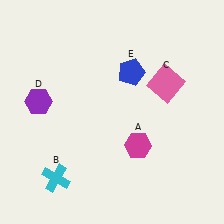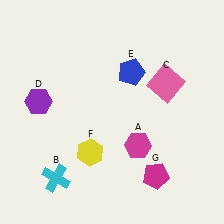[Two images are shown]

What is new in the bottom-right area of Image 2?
A magenta pentagon (G) was added in the bottom-right area of Image 2.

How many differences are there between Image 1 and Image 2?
There are 2 differences between the two images.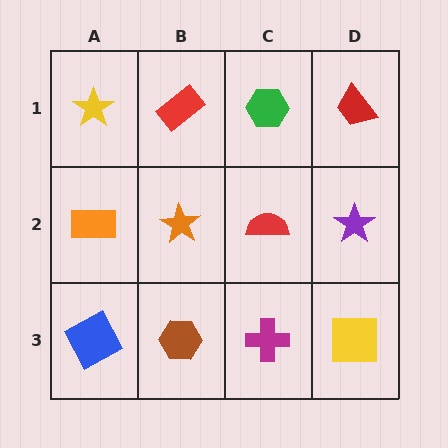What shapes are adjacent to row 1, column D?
A purple star (row 2, column D), a green hexagon (row 1, column C).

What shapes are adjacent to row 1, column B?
An orange star (row 2, column B), a yellow star (row 1, column A), a green hexagon (row 1, column C).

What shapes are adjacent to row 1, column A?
An orange rectangle (row 2, column A), a red rectangle (row 1, column B).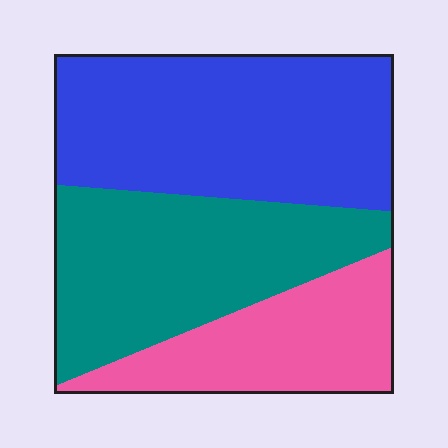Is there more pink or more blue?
Blue.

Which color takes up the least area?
Pink, at roughly 25%.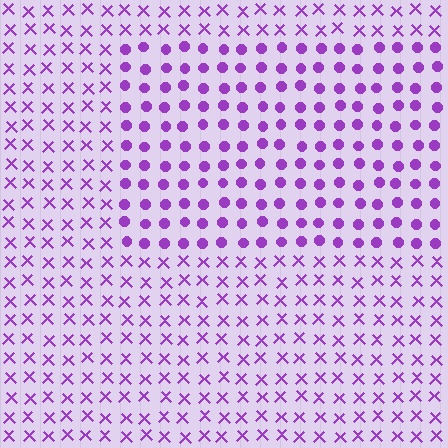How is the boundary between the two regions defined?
The boundary is defined by a change in element shape: circles inside vs. X marks outside. All elements share the same color and spacing.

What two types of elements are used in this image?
The image uses circles inside the rectangle region and X marks outside it.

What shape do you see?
I see a rectangle.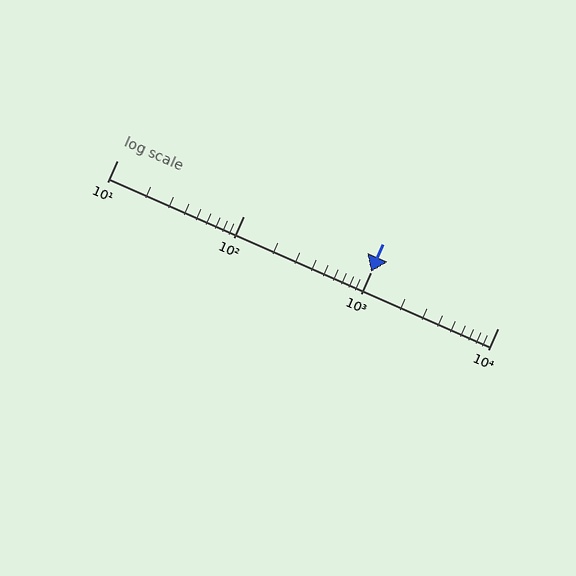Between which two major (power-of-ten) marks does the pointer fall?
The pointer is between 1000 and 10000.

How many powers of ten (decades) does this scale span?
The scale spans 3 decades, from 10 to 10000.